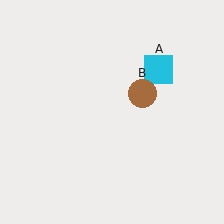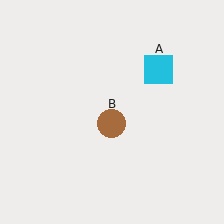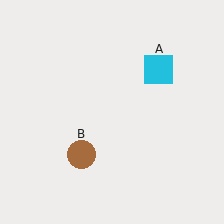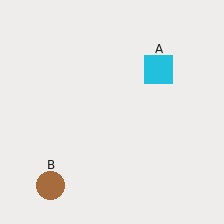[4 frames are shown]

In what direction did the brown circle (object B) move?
The brown circle (object B) moved down and to the left.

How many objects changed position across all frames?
1 object changed position: brown circle (object B).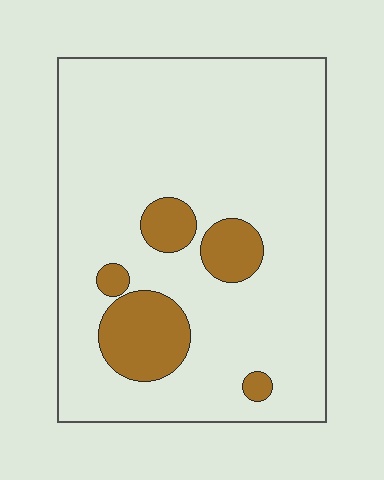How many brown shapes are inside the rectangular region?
5.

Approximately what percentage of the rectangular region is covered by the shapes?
Approximately 15%.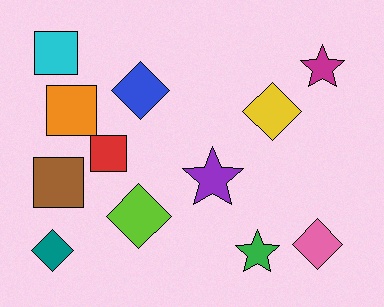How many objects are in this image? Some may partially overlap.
There are 12 objects.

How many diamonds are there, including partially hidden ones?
There are 5 diamonds.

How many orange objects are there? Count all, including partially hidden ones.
There is 1 orange object.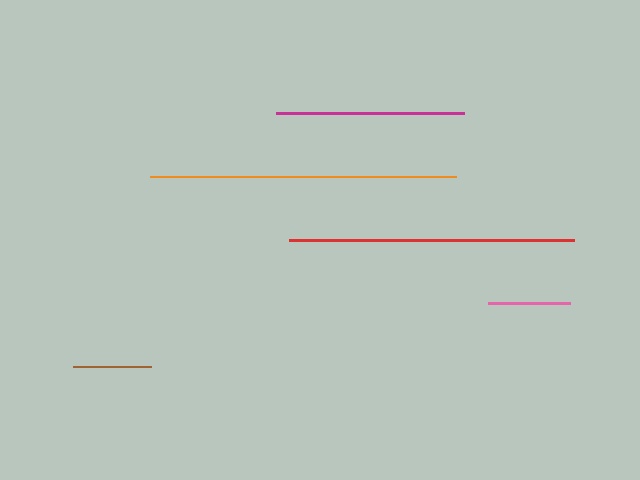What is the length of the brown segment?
The brown segment is approximately 79 pixels long.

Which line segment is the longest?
The orange line is the longest at approximately 306 pixels.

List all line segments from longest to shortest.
From longest to shortest: orange, red, magenta, pink, brown.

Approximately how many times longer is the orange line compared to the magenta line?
The orange line is approximately 1.6 times the length of the magenta line.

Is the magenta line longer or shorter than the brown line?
The magenta line is longer than the brown line.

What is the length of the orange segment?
The orange segment is approximately 306 pixels long.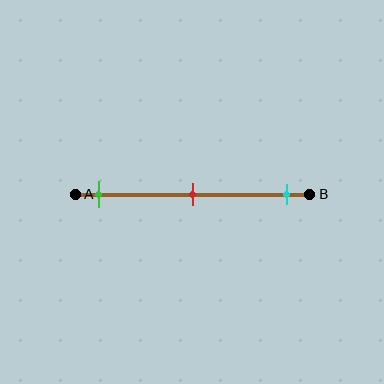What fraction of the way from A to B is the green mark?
The green mark is approximately 10% (0.1) of the way from A to B.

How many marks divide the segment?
There are 3 marks dividing the segment.